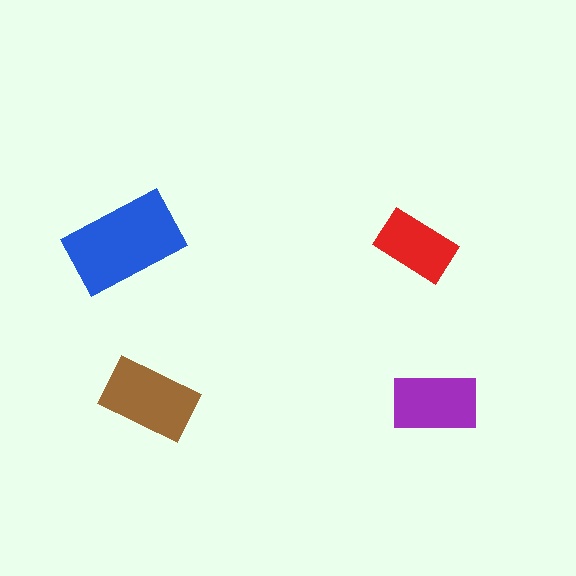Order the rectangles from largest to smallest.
the blue one, the brown one, the purple one, the red one.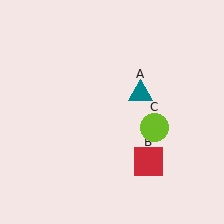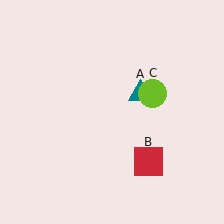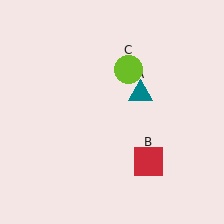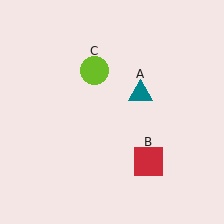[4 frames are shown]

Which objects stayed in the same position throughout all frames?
Teal triangle (object A) and red square (object B) remained stationary.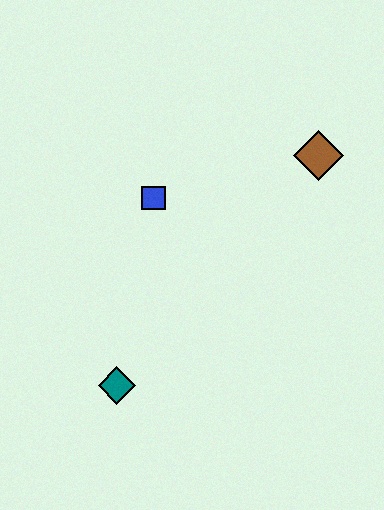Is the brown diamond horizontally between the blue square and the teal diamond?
No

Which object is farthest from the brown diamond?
The teal diamond is farthest from the brown diamond.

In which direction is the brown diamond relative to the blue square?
The brown diamond is to the right of the blue square.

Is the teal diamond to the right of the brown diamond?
No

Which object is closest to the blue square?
The brown diamond is closest to the blue square.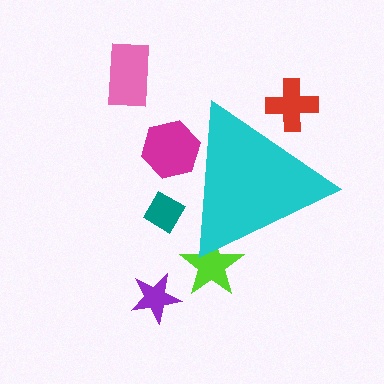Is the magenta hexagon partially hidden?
Yes, the magenta hexagon is partially hidden behind the cyan triangle.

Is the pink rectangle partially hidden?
No, the pink rectangle is fully visible.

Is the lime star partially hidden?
Yes, the lime star is partially hidden behind the cyan triangle.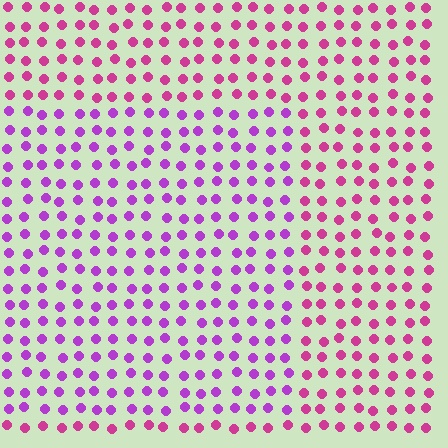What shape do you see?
I see a rectangle.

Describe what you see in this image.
The image is filled with small magenta elements in a uniform arrangement. A rectangle-shaped region is visible where the elements are tinted to a slightly different hue, forming a subtle color boundary.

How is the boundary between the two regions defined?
The boundary is defined purely by a slight shift in hue (about 34 degrees). Spacing, size, and orientation are identical on both sides.